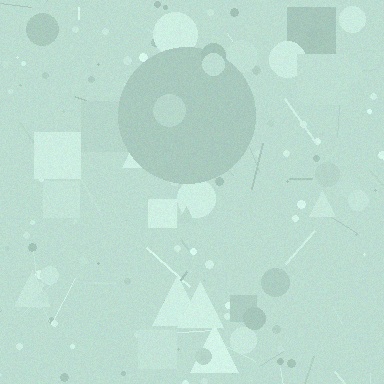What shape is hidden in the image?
A circle is hidden in the image.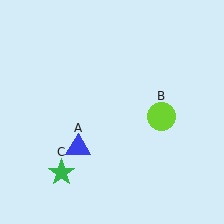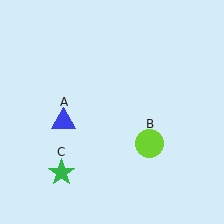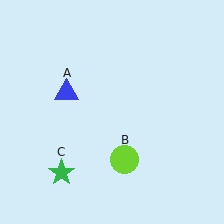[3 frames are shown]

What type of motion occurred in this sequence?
The blue triangle (object A), lime circle (object B) rotated clockwise around the center of the scene.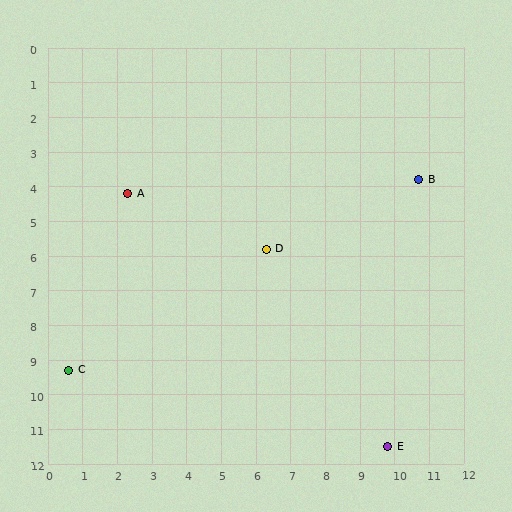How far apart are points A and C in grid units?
Points A and C are about 5.4 grid units apart.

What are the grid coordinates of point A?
Point A is at approximately (2.3, 4.2).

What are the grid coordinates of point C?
Point C is at approximately (0.6, 9.3).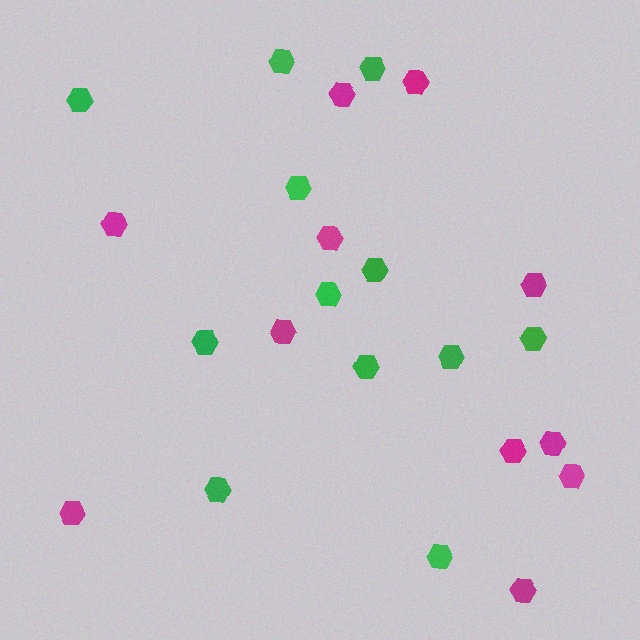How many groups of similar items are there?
There are 2 groups: one group of magenta hexagons (11) and one group of green hexagons (12).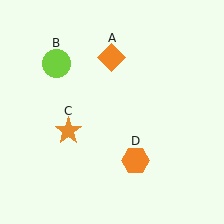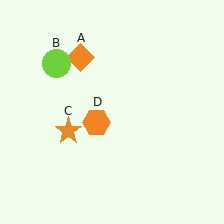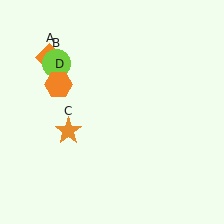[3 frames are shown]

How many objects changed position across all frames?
2 objects changed position: orange diamond (object A), orange hexagon (object D).